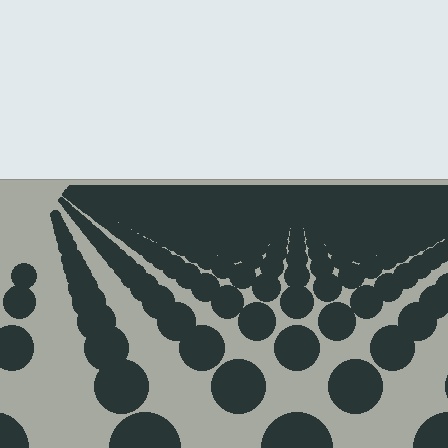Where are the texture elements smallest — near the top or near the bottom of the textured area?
Near the top.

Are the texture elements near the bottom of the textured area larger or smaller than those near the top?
Larger. Near the bottom, elements are closer to the viewer and appear at a bigger on-screen size.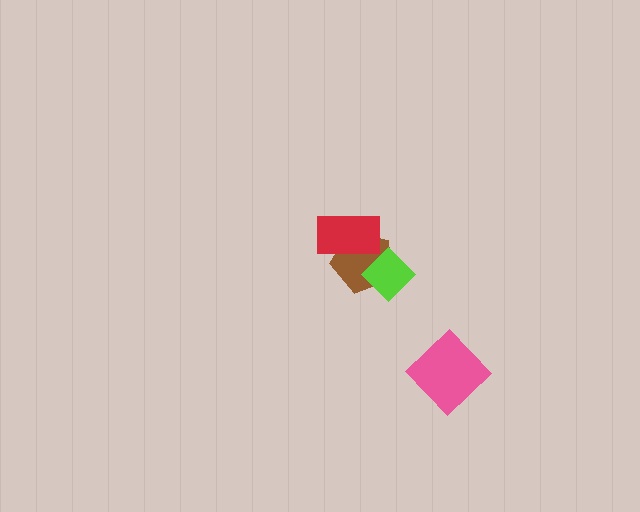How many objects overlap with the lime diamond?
1 object overlaps with the lime diamond.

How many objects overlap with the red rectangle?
1 object overlaps with the red rectangle.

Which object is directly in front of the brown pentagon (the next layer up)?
The lime diamond is directly in front of the brown pentagon.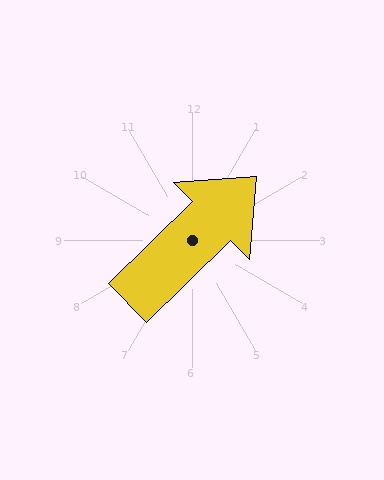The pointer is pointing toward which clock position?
Roughly 2 o'clock.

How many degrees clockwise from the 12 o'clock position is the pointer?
Approximately 46 degrees.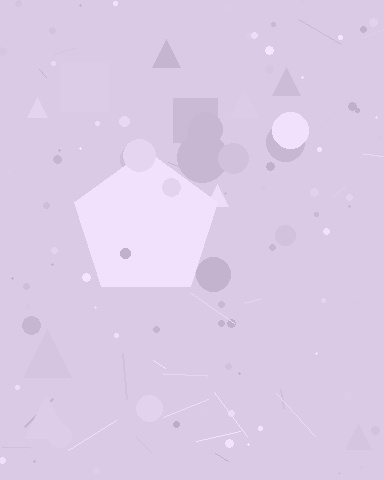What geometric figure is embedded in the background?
A pentagon is embedded in the background.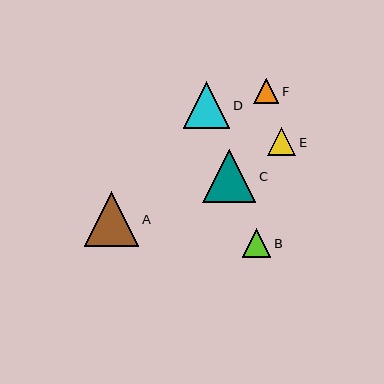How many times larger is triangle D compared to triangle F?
Triangle D is approximately 1.9 times the size of triangle F.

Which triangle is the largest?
Triangle A is the largest with a size of approximately 55 pixels.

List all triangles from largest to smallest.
From largest to smallest: A, C, D, B, E, F.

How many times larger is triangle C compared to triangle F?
Triangle C is approximately 2.1 times the size of triangle F.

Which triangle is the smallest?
Triangle F is the smallest with a size of approximately 25 pixels.